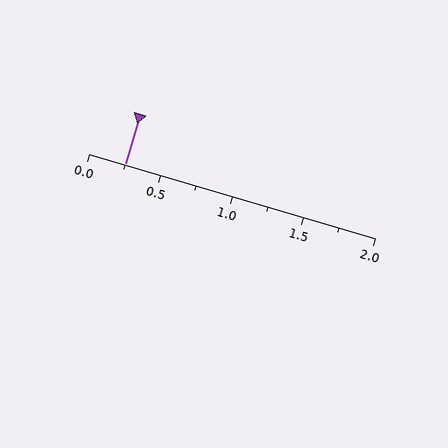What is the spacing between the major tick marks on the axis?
The major ticks are spaced 0.5 apart.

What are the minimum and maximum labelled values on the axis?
The axis runs from 0.0 to 2.0.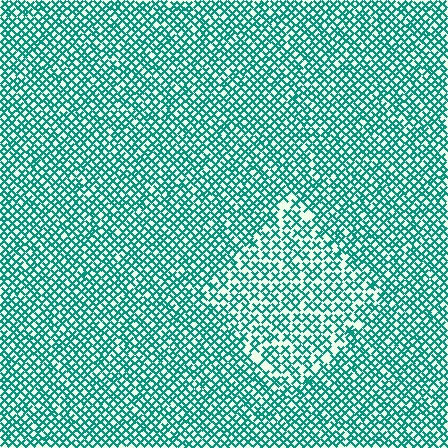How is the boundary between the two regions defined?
The boundary is defined by a change in element density (approximately 1.5x ratio). All elements are the same color, size, and shape.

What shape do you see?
I see a diamond.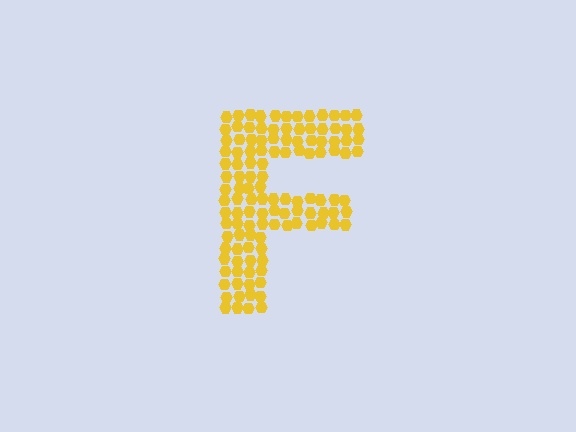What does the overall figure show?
The overall figure shows the letter F.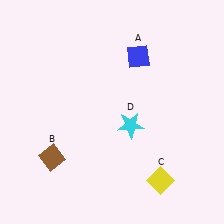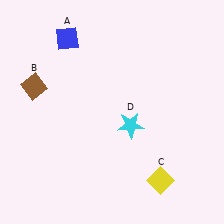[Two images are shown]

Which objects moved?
The objects that moved are: the blue diamond (A), the brown diamond (B).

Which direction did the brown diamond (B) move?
The brown diamond (B) moved up.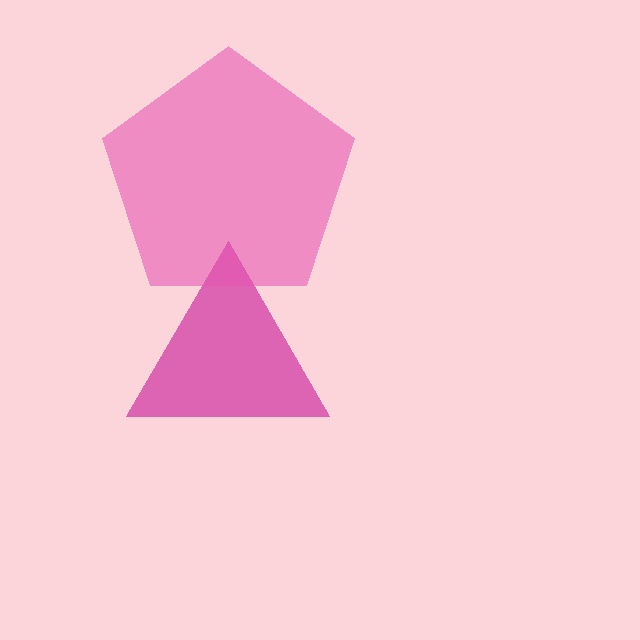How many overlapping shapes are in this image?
There are 2 overlapping shapes in the image.